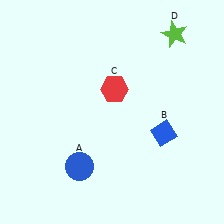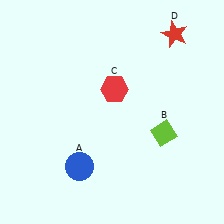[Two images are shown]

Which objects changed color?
B changed from blue to lime. D changed from lime to red.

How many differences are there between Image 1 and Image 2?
There are 2 differences between the two images.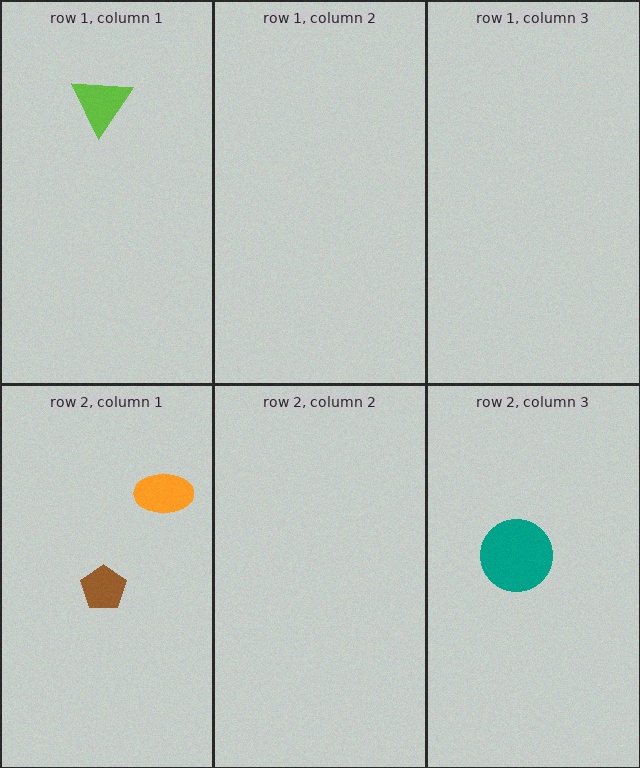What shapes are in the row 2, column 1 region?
The brown pentagon, the orange ellipse.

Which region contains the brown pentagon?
The row 2, column 1 region.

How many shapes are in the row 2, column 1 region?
2.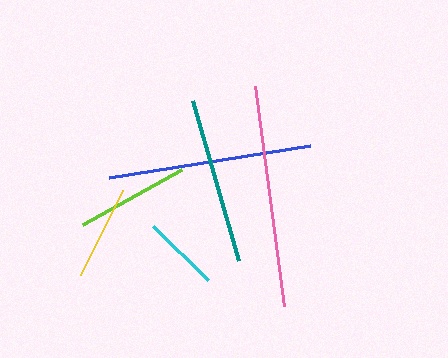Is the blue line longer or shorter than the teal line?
The blue line is longer than the teal line.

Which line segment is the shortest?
The cyan line is the shortest at approximately 77 pixels.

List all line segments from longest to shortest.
From longest to shortest: pink, blue, teal, lime, yellow, cyan.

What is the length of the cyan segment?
The cyan segment is approximately 77 pixels long.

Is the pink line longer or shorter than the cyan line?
The pink line is longer than the cyan line.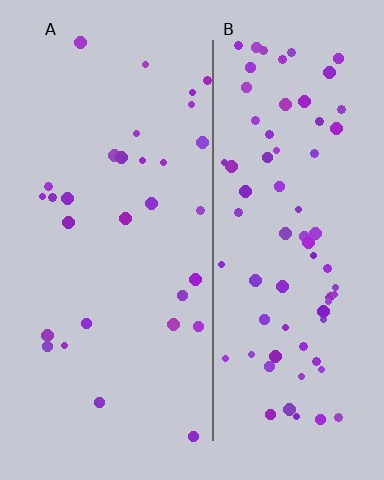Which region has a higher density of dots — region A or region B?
B (the right).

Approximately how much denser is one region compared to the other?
Approximately 2.5× — region B over region A.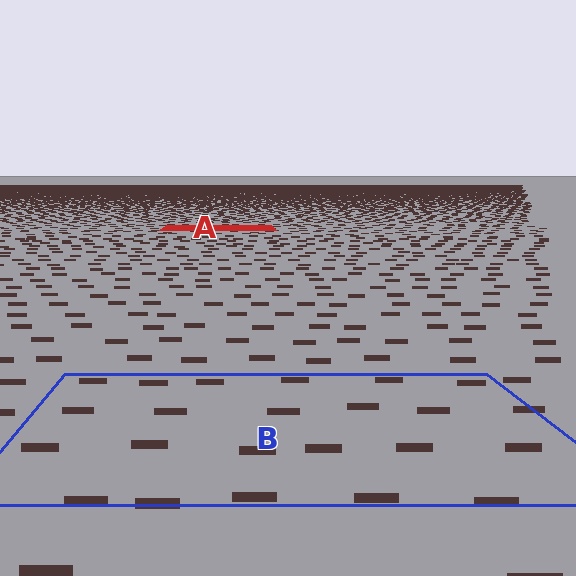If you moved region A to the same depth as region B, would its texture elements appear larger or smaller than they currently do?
They would appear larger. At a closer depth, the same texture elements are projected at a bigger on-screen size.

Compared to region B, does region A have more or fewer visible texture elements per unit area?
Region A has more texture elements per unit area — they are packed more densely because it is farther away.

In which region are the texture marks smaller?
The texture marks are smaller in region A, because it is farther away.